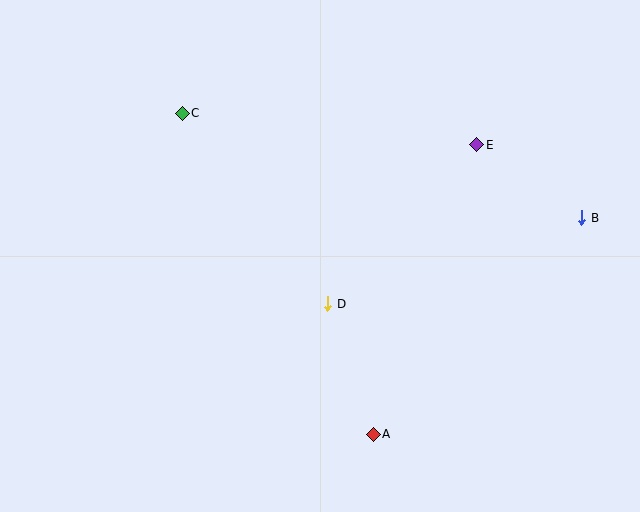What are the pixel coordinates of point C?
Point C is at (182, 113).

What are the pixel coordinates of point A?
Point A is at (373, 434).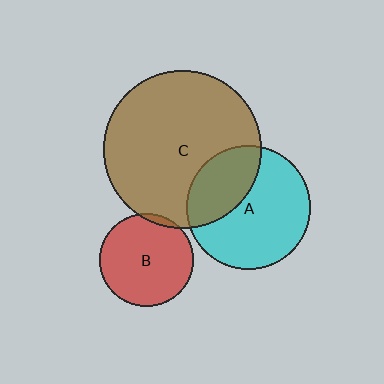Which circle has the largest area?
Circle C (brown).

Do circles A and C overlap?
Yes.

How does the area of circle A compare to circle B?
Approximately 1.8 times.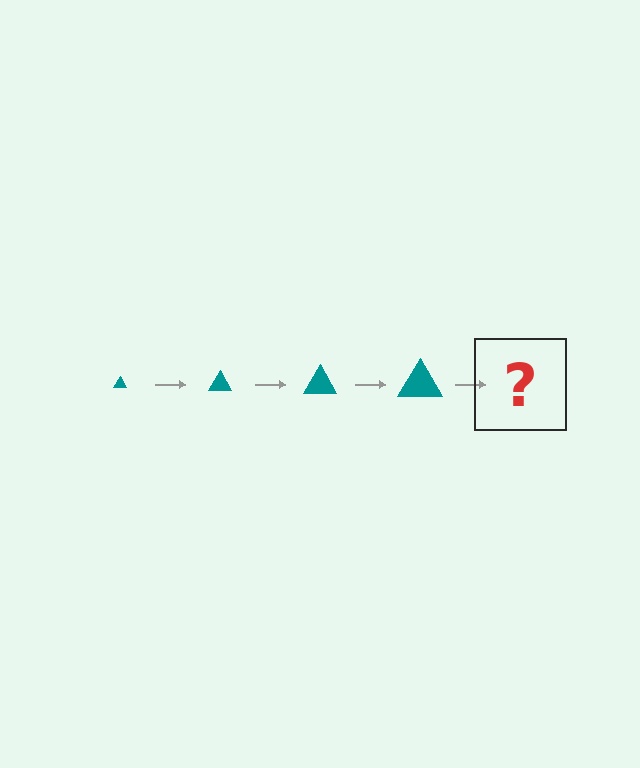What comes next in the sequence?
The next element should be a teal triangle, larger than the previous one.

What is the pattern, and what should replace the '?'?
The pattern is that the triangle gets progressively larger each step. The '?' should be a teal triangle, larger than the previous one.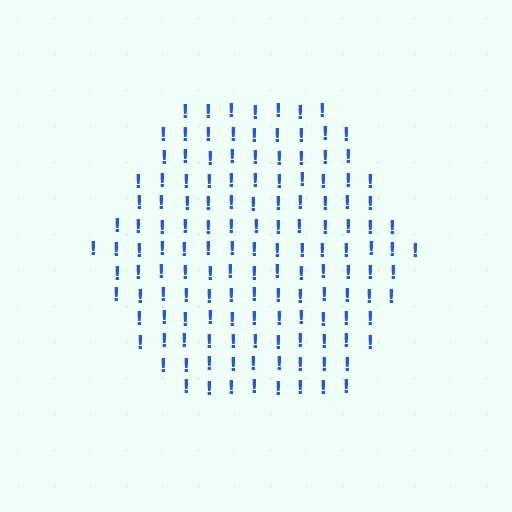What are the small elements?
The small elements are exclamation marks.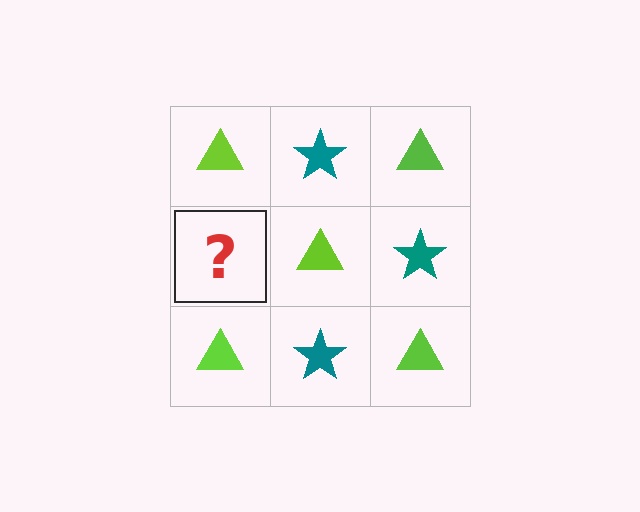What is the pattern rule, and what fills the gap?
The rule is that it alternates lime triangle and teal star in a checkerboard pattern. The gap should be filled with a teal star.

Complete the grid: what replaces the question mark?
The question mark should be replaced with a teal star.